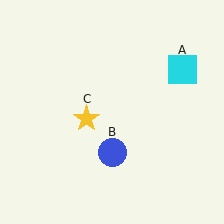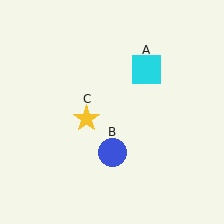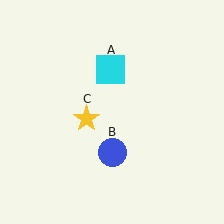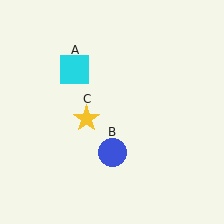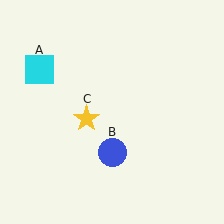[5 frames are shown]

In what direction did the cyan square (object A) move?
The cyan square (object A) moved left.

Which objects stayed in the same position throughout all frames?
Blue circle (object B) and yellow star (object C) remained stationary.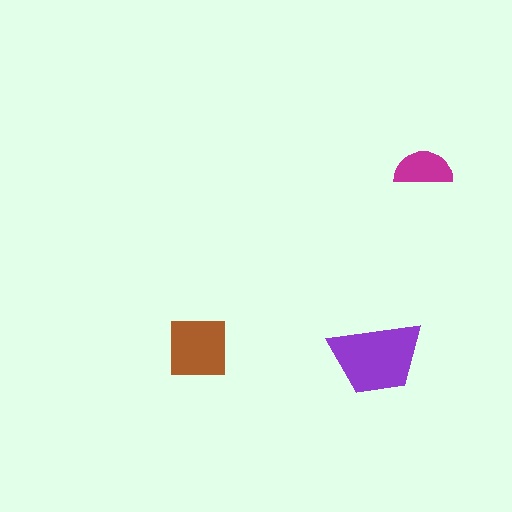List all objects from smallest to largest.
The magenta semicircle, the brown square, the purple trapezoid.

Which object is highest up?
The magenta semicircle is topmost.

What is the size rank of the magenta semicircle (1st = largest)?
3rd.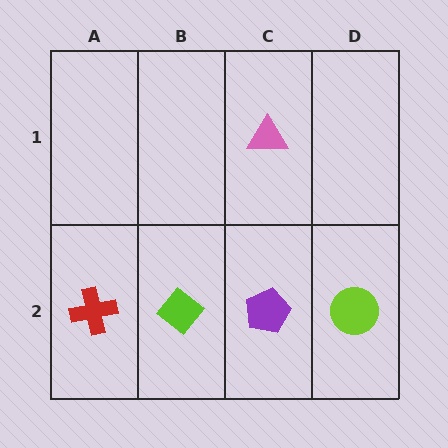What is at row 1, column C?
A pink triangle.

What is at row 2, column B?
A lime diamond.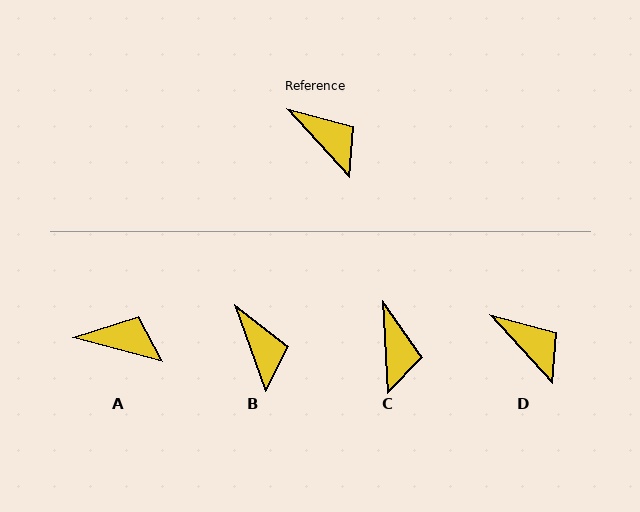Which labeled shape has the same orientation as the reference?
D.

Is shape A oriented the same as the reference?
No, it is off by about 33 degrees.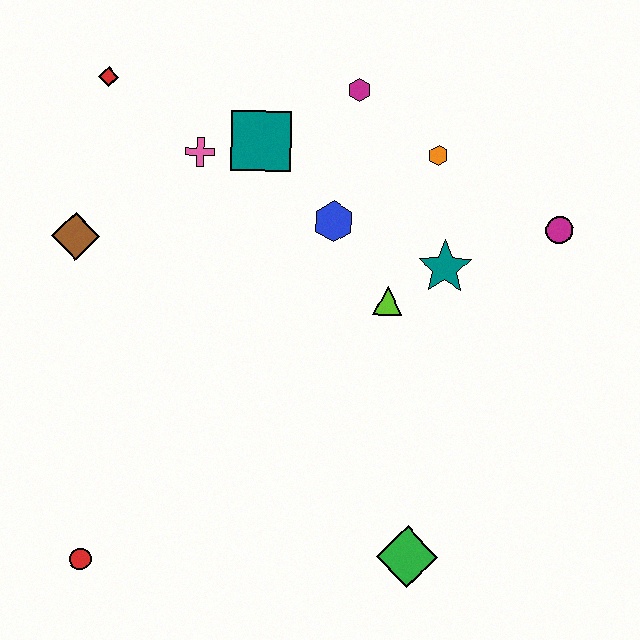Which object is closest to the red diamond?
The pink cross is closest to the red diamond.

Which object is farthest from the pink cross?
The green diamond is farthest from the pink cross.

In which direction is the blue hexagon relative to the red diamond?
The blue hexagon is to the right of the red diamond.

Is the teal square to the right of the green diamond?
No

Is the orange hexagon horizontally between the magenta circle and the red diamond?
Yes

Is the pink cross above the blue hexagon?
Yes